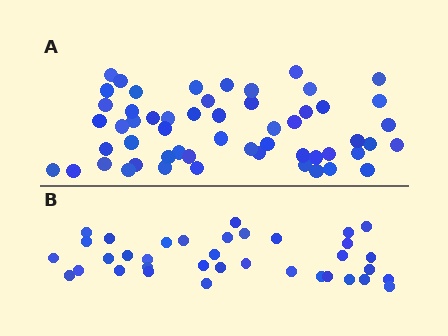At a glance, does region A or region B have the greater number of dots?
Region A (the top region) has more dots.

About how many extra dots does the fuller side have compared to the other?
Region A has approximately 20 more dots than region B.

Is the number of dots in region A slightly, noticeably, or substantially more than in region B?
Region A has substantially more. The ratio is roughly 1.5 to 1.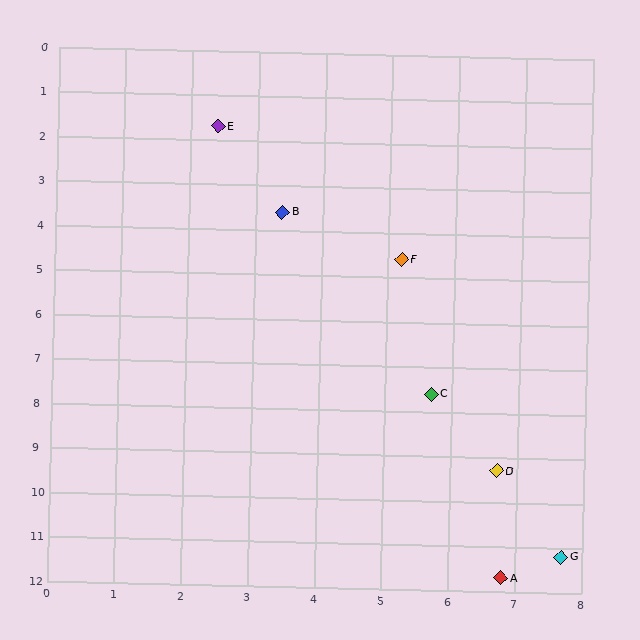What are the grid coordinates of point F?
Point F is at approximately (5.2, 4.6).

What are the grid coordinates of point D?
Point D is at approximately (6.7, 9.3).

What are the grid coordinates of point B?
Point B is at approximately (3.4, 3.6).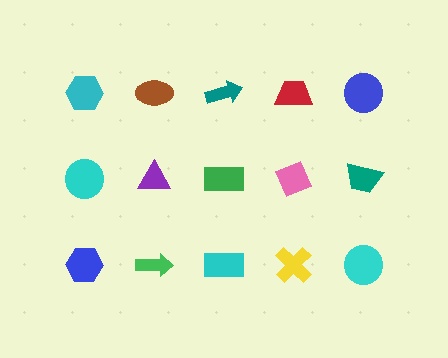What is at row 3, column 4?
A yellow cross.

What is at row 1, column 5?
A blue circle.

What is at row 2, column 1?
A cyan circle.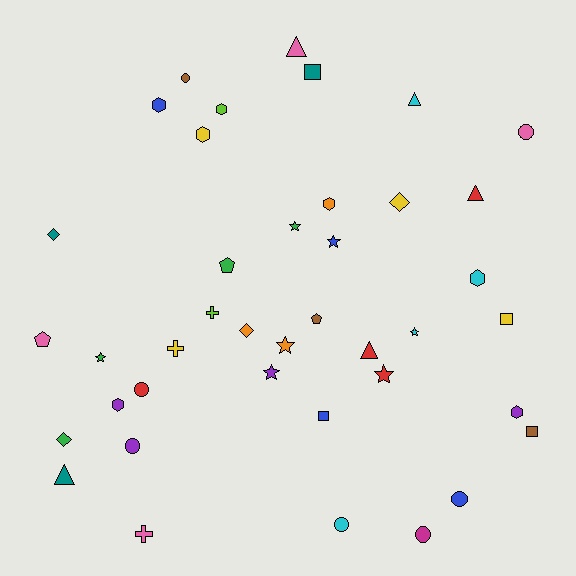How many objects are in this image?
There are 40 objects.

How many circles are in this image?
There are 7 circles.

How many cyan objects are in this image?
There are 4 cyan objects.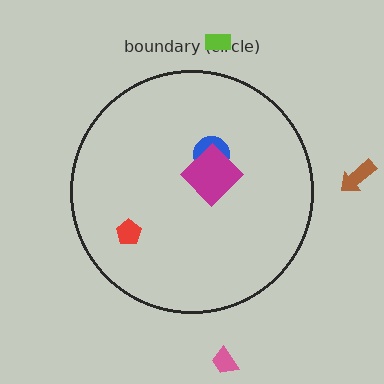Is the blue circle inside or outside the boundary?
Inside.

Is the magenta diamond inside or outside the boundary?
Inside.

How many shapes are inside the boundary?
3 inside, 3 outside.